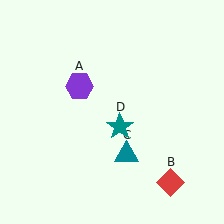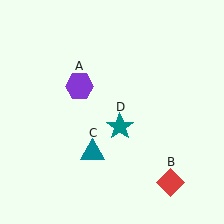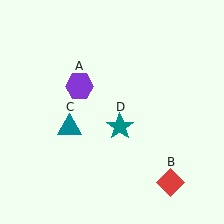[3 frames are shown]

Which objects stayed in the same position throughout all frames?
Purple hexagon (object A) and red diamond (object B) and teal star (object D) remained stationary.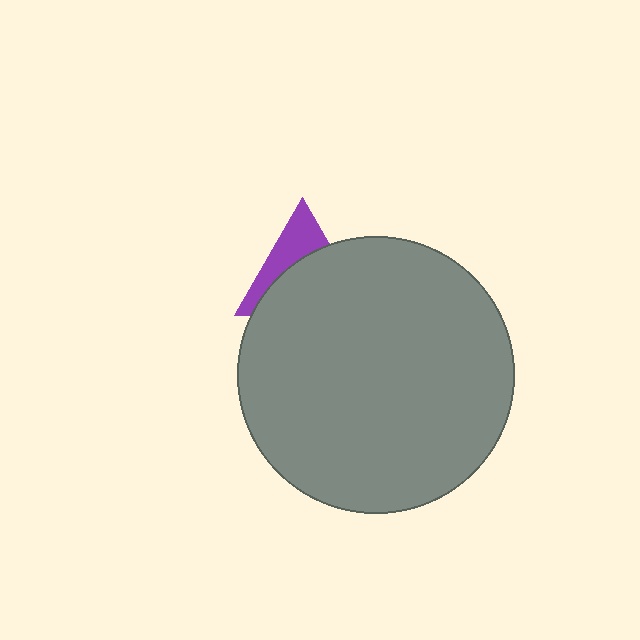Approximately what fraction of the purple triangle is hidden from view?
Roughly 62% of the purple triangle is hidden behind the gray circle.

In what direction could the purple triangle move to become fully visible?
The purple triangle could move up. That would shift it out from behind the gray circle entirely.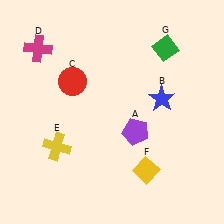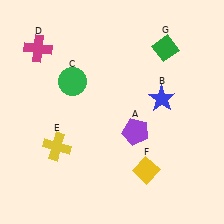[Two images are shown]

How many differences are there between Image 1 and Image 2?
There is 1 difference between the two images.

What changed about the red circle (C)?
In Image 1, C is red. In Image 2, it changed to green.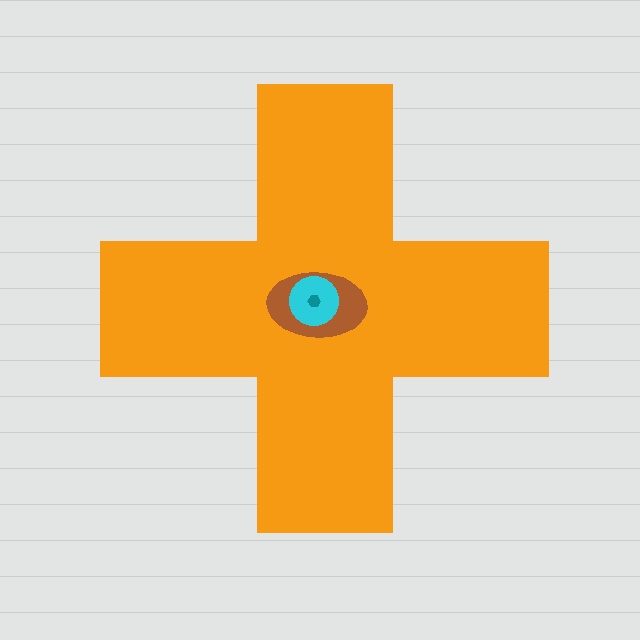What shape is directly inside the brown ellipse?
The cyan circle.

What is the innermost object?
The teal hexagon.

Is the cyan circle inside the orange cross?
Yes.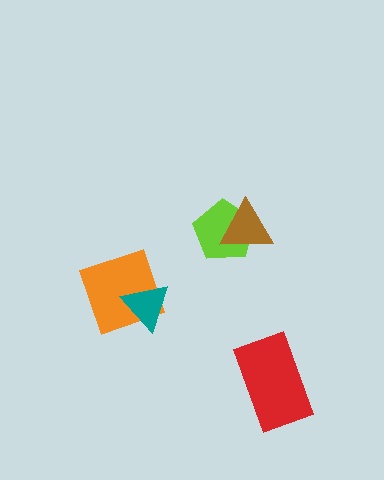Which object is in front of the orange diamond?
The teal triangle is in front of the orange diamond.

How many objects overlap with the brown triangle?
1 object overlaps with the brown triangle.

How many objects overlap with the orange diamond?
1 object overlaps with the orange diamond.